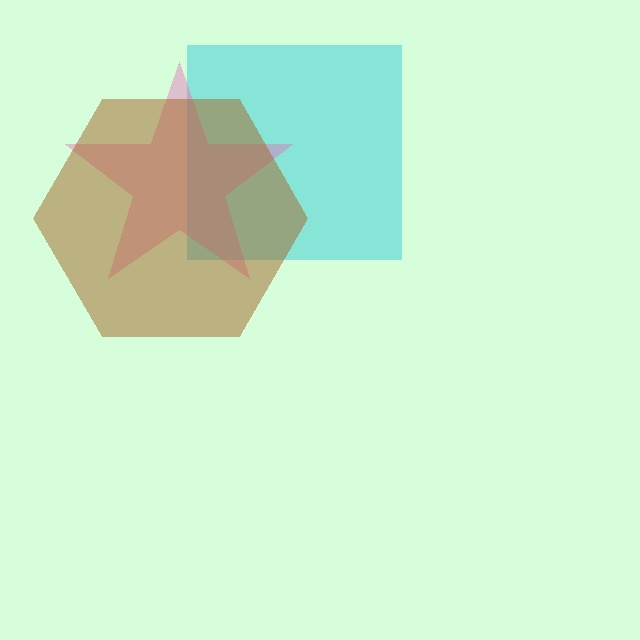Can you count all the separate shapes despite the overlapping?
Yes, there are 3 separate shapes.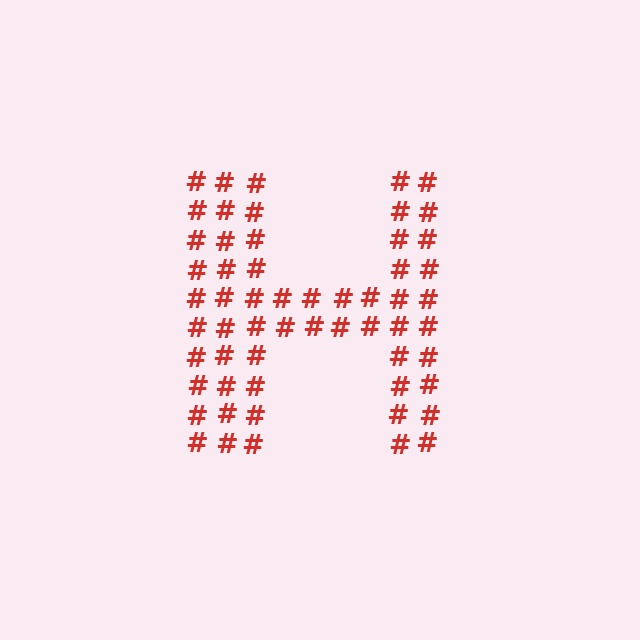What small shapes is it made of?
It is made of small hash symbols.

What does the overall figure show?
The overall figure shows the letter H.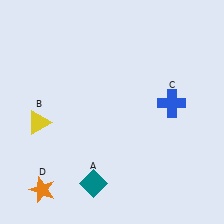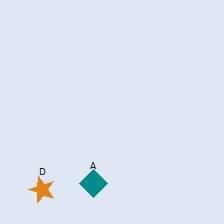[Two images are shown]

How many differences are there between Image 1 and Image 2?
There are 2 differences between the two images.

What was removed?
The blue cross (C), the yellow triangle (B) were removed in Image 2.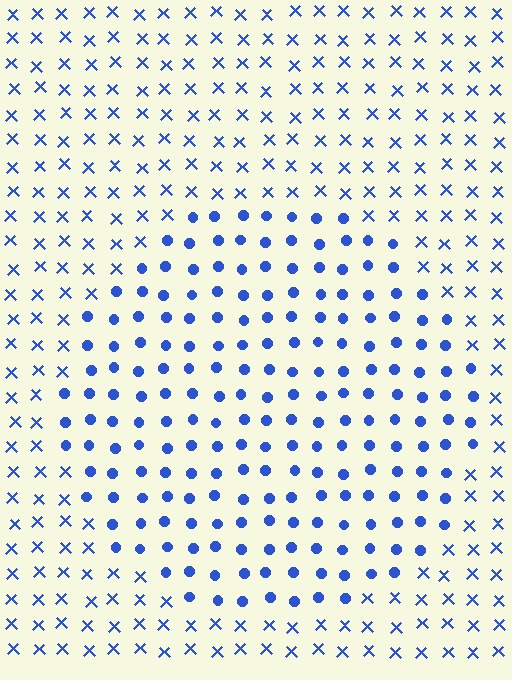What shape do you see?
I see a circle.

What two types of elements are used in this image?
The image uses circles inside the circle region and X marks outside it.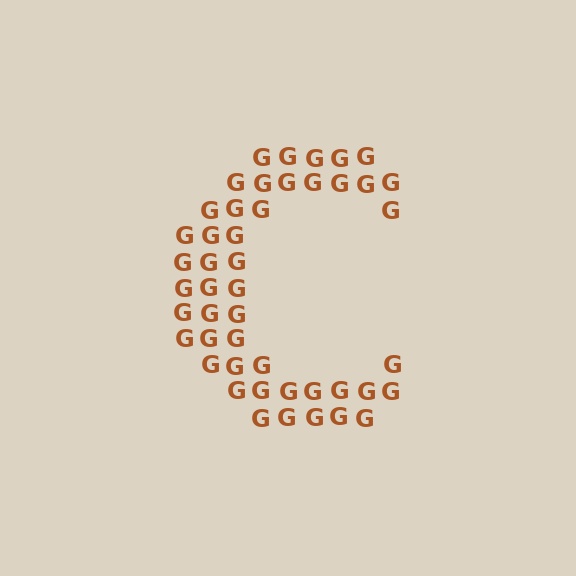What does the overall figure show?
The overall figure shows the letter C.